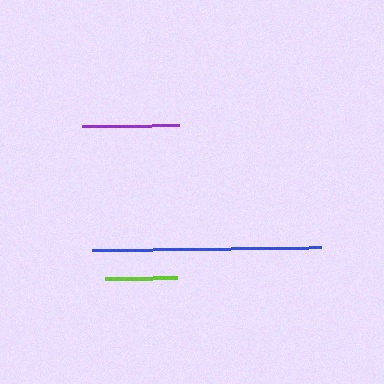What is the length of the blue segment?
The blue segment is approximately 230 pixels long.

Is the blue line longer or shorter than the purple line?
The blue line is longer than the purple line.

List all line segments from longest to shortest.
From longest to shortest: blue, purple, lime.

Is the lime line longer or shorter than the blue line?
The blue line is longer than the lime line.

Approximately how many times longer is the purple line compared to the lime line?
The purple line is approximately 1.4 times the length of the lime line.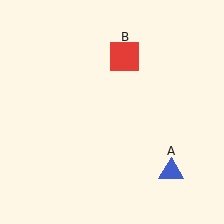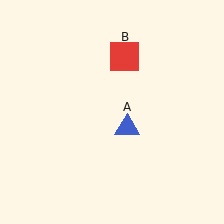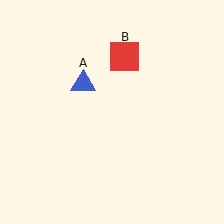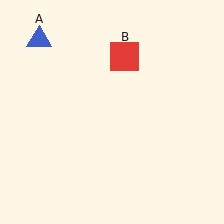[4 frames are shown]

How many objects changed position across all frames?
1 object changed position: blue triangle (object A).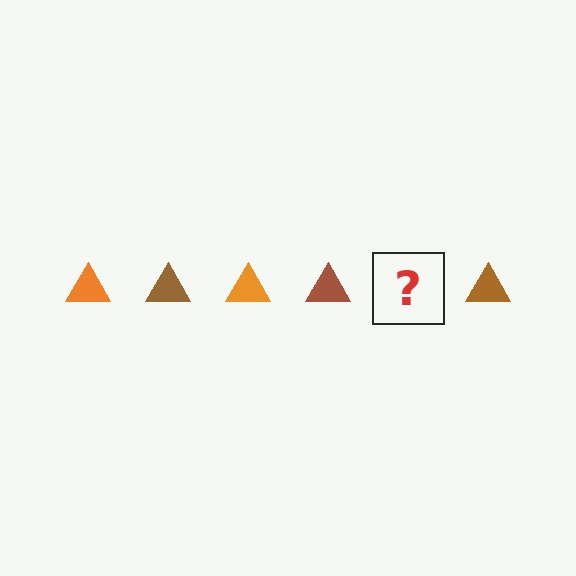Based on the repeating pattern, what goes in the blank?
The blank should be an orange triangle.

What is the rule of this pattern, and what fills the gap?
The rule is that the pattern cycles through orange, brown triangles. The gap should be filled with an orange triangle.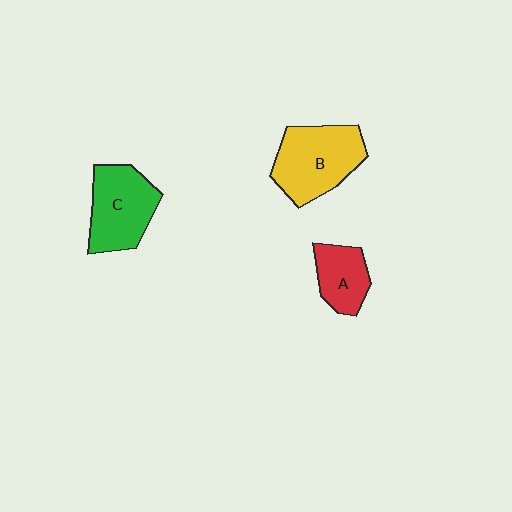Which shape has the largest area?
Shape B (yellow).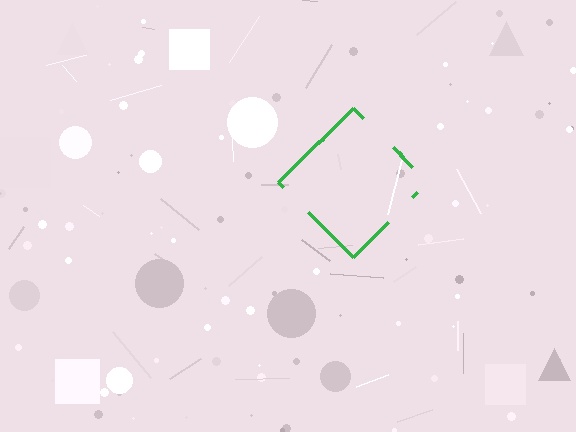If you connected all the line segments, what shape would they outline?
They would outline a diamond.